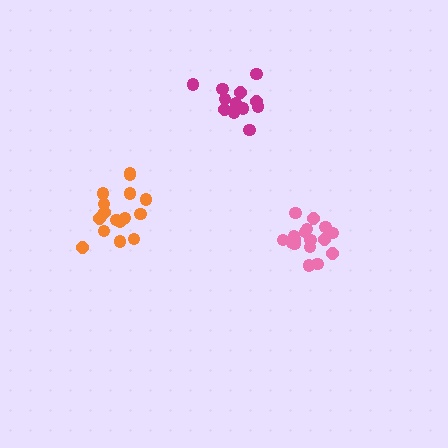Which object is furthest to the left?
The orange cluster is leftmost.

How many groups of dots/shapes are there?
There are 3 groups.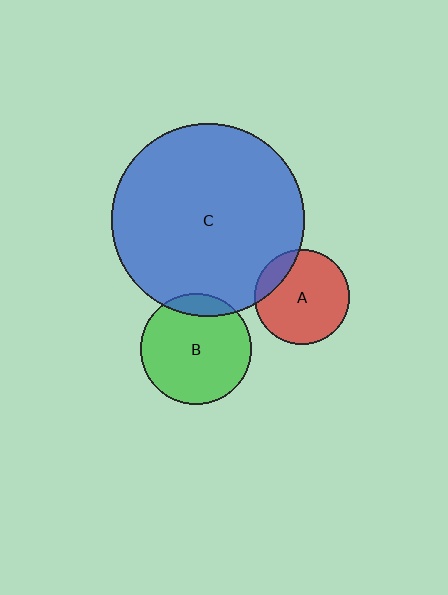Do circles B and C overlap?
Yes.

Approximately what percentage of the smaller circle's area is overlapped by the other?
Approximately 10%.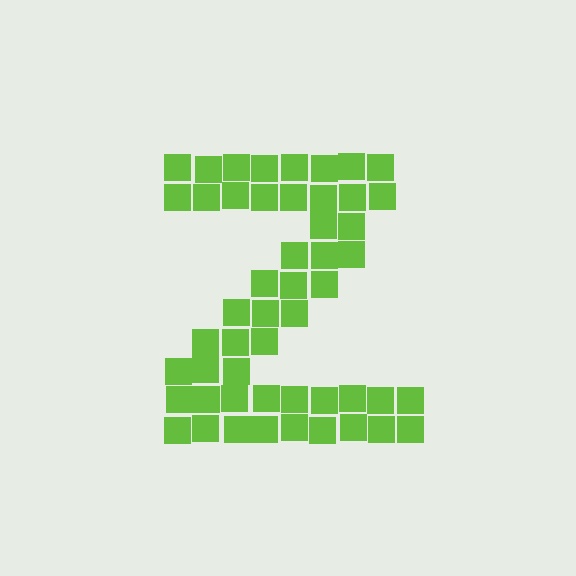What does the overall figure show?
The overall figure shows the letter Z.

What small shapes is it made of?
It is made of small squares.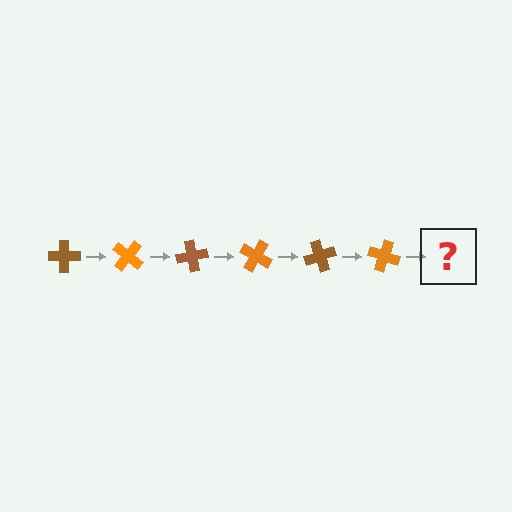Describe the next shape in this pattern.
It should be a brown cross, rotated 240 degrees from the start.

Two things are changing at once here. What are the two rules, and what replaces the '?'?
The two rules are that it rotates 40 degrees each step and the color cycles through brown and orange. The '?' should be a brown cross, rotated 240 degrees from the start.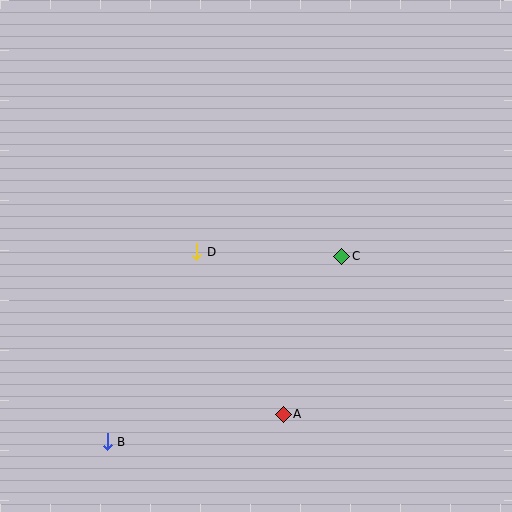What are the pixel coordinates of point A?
Point A is at (283, 414).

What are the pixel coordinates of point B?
Point B is at (107, 442).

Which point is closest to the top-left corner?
Point D is closest to the top-left corner.